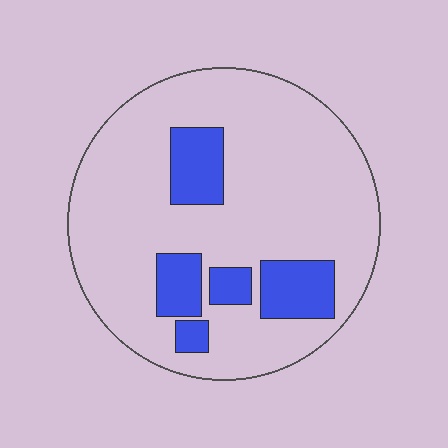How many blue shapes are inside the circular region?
5.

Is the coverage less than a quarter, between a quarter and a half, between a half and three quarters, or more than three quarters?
Less than a quarter.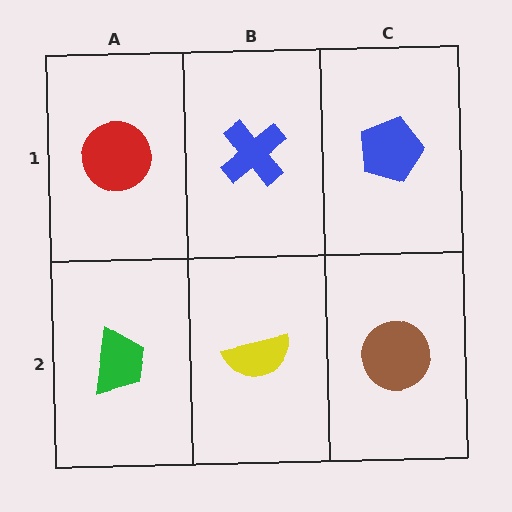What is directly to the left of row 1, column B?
A red circle.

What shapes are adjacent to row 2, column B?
A blue cross (row 1, column B), a green trapezoid (row 2, column A), a brown circle (row 2, column C).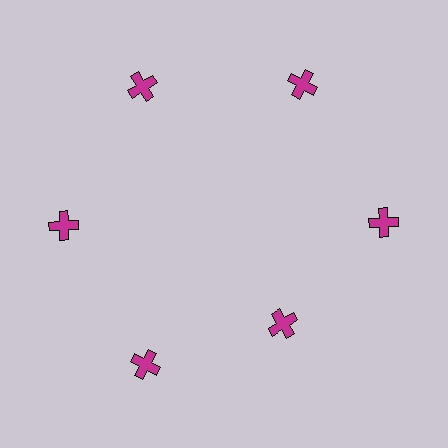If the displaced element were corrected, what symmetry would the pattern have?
It would have 6-fold rotational symmetry — the pattern would map onto itself every 60 degrees.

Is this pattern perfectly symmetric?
No. The 6 magenta crosses are arranged in a ring, but one element near the 5 o'clock position is pulled inward toward the center, breaking the 6-fold rotational symmetry.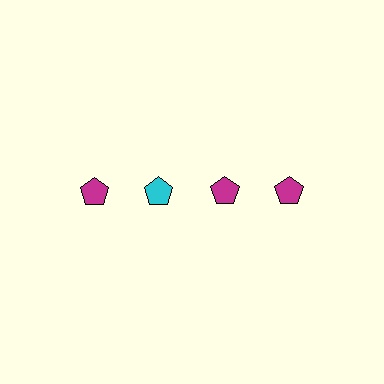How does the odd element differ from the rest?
It has a different color: cyan instead of magenta.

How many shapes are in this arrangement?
There are 4 shapes arranged in a grid pattern.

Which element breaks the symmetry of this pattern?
The cyan pentagon in the top row, second from left column breaks the symmetry. All other shapes are magenta pentagons.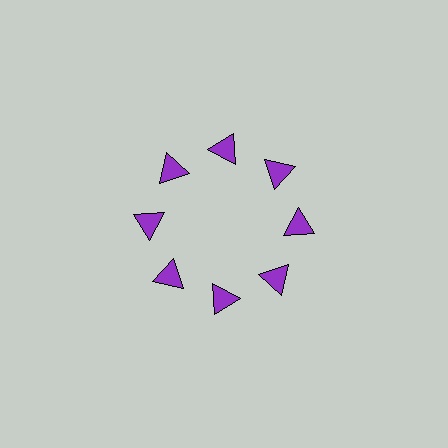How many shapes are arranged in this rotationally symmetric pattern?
There are 8 shapes, arranged in 8 groups of 1.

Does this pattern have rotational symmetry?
Yes, this pattern has 8-fold rotational symmetry. It looks the same after rotating 45 degrees around the center.